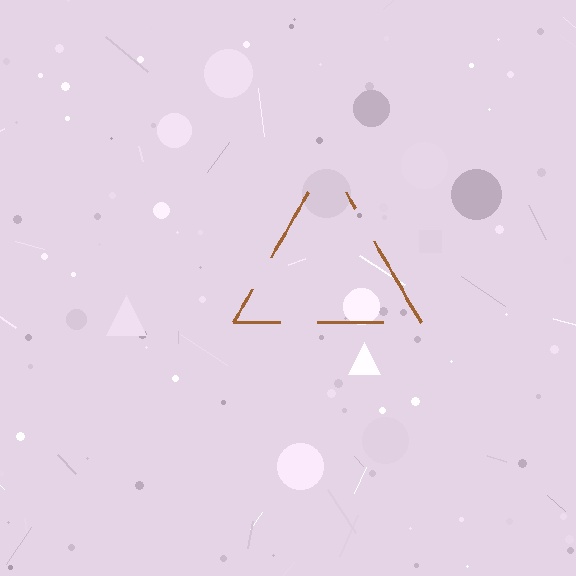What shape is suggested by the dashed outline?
The dashed outline suggests a triangle.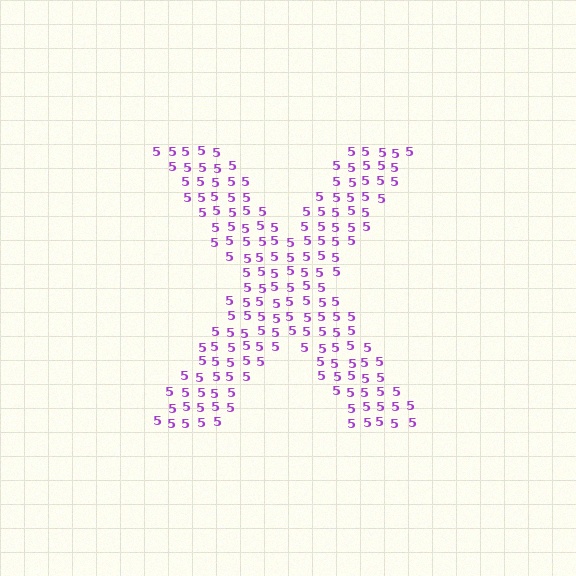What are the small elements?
The small elements are digit 5's.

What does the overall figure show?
The overall figure shows the letter X.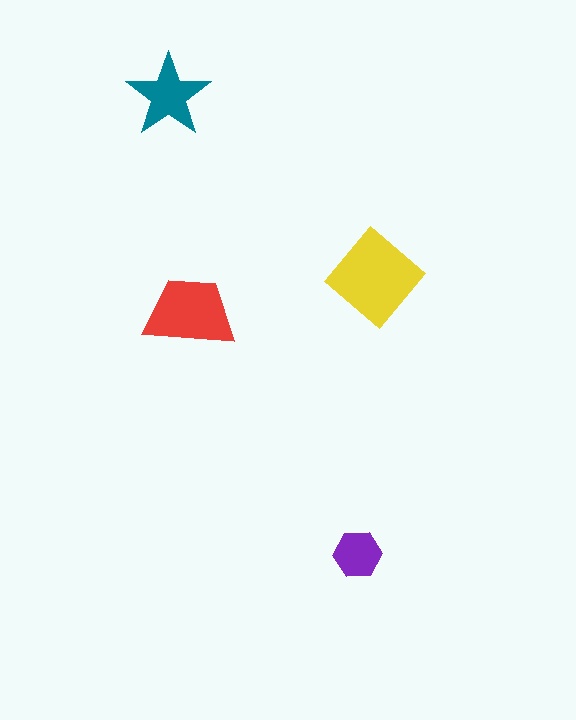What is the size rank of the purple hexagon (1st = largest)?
4th.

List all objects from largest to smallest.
The yellow diamond, the red trapezoid, the teal star, the purple hexagon.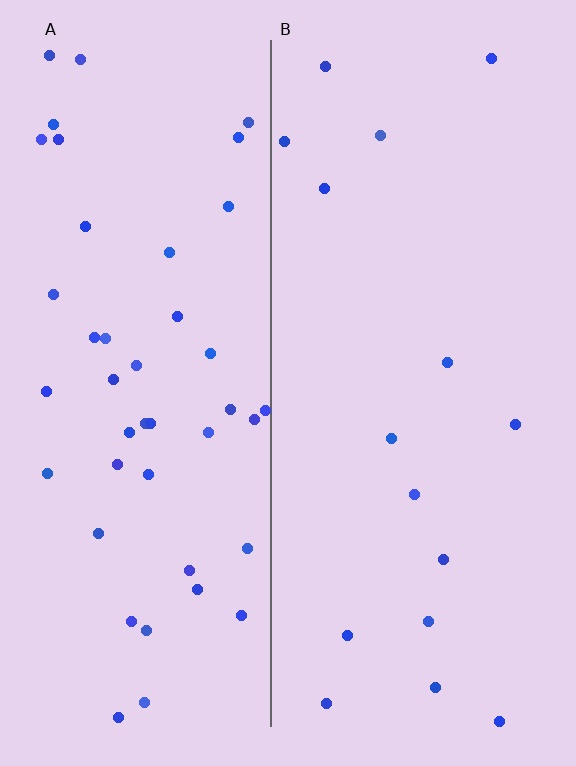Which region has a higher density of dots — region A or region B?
A (the left).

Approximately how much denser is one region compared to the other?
Approximately 2.9× — region A over region B.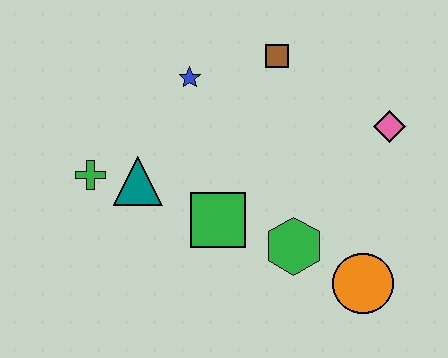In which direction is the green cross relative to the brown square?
The green cross is to the left of the brown square.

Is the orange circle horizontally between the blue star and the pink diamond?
Yes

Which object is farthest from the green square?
The pink diamond is farthest from the green square.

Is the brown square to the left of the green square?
No